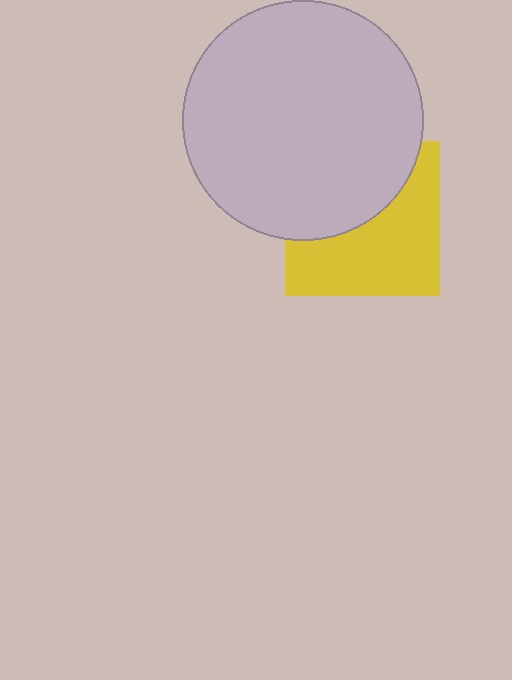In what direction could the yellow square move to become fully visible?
The yellow square could move down. That would shift it out from behind the light gray circle entirely.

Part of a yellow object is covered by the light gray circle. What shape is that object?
It is a square.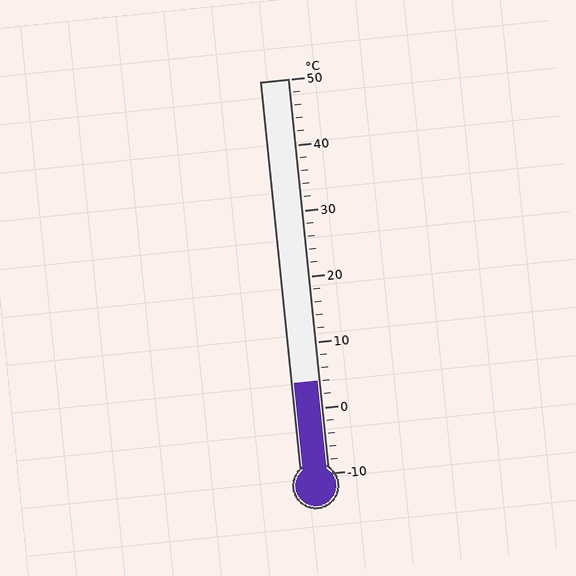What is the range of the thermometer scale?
The thermometer scale ranges from -10°C to 50°C.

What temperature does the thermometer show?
The thermometer shows approximately 4°C.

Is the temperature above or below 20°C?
The temperature is below 20°C.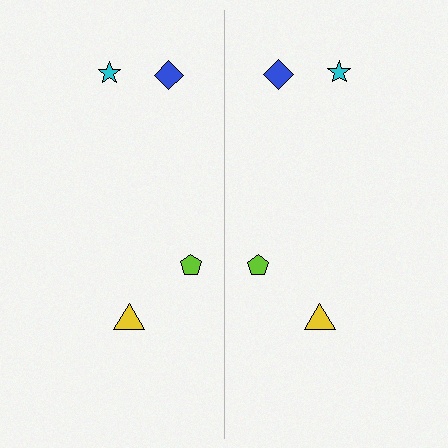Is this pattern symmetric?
Yes, this pattern has bilateral (reflection) symmetry.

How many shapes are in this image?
There are 8 shapes in this image.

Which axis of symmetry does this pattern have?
The pattern has a vertical axis of symmetry running through the center of the image.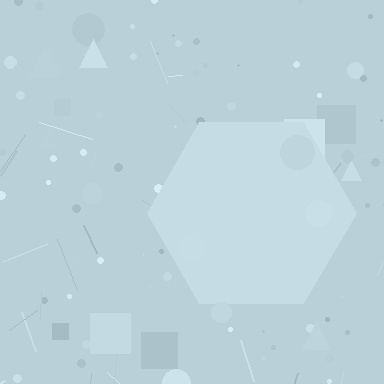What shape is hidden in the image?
A hexagon is hidden in the image.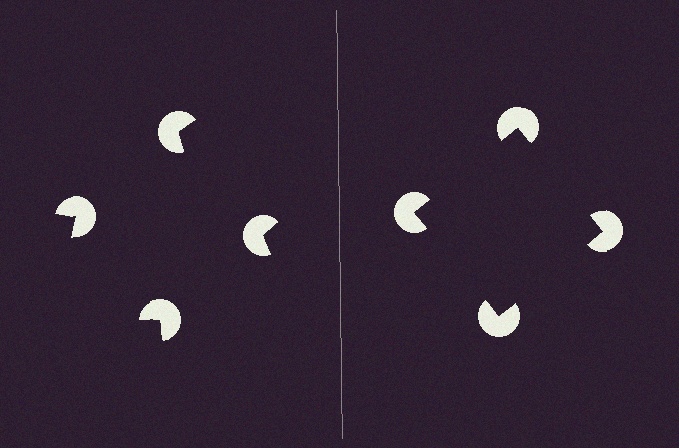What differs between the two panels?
The pac-man discs are positioned identically on both sides; only the wedge orientations differ. On the right they align to a square; on the left they are misaligned.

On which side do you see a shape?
An illusory square appears on the right side. On the left side the wedge cuts are rotated, so no coherent shape forms.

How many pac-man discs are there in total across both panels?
8 — 4 on each side.